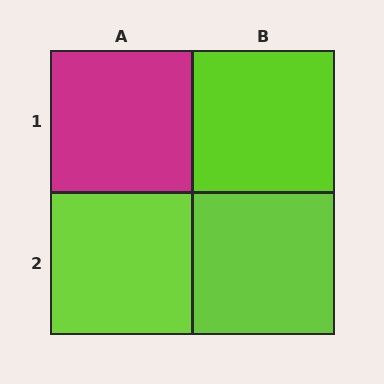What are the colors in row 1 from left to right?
Magenta, lime.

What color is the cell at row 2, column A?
Lime.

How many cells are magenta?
1 cell is magenta.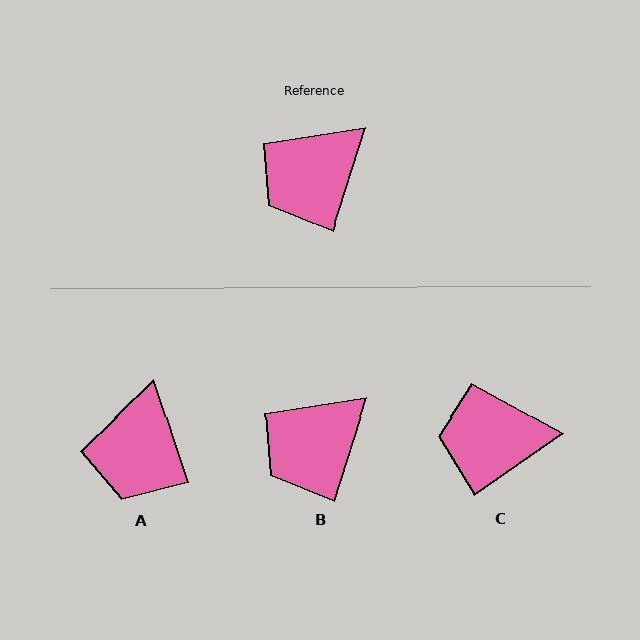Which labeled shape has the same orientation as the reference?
B.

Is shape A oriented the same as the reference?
No, it is off by about 36 degrees.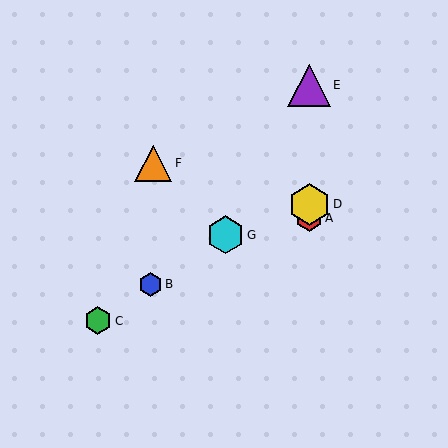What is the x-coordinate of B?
Object B is at x≈151.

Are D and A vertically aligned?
Yes, both are at x≈309.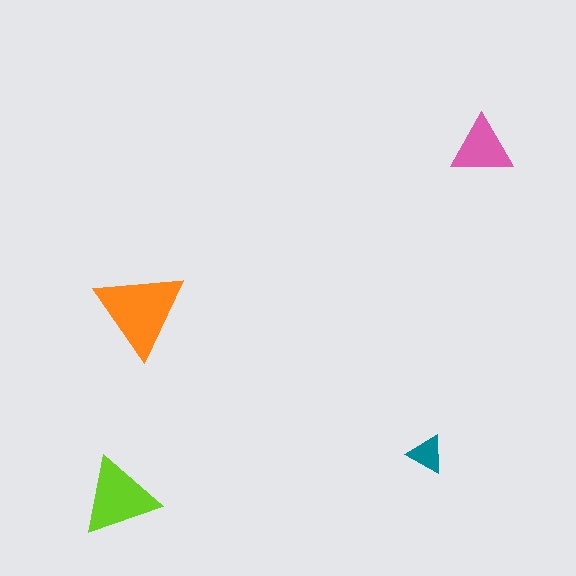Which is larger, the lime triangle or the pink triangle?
The lime one.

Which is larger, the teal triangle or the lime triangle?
The lime one.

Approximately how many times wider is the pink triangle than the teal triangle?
About 1.5 times wider.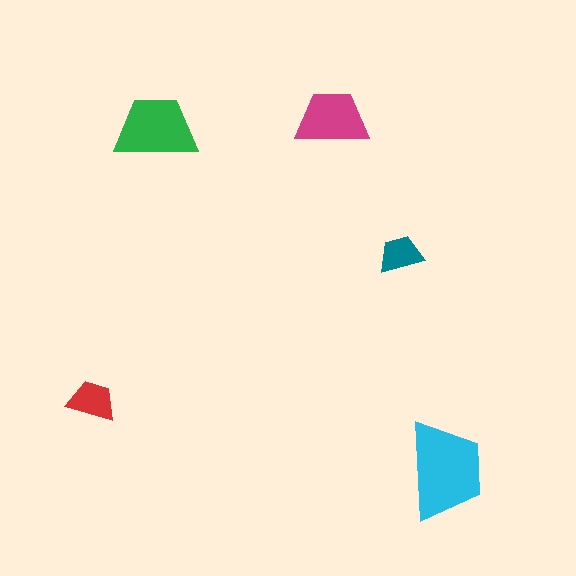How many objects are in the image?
There are 5 objects in the image.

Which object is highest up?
The magenta trapezoid is topmost.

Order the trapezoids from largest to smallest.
the cyan one, the green one, the magenta one, the red one, the teal one.